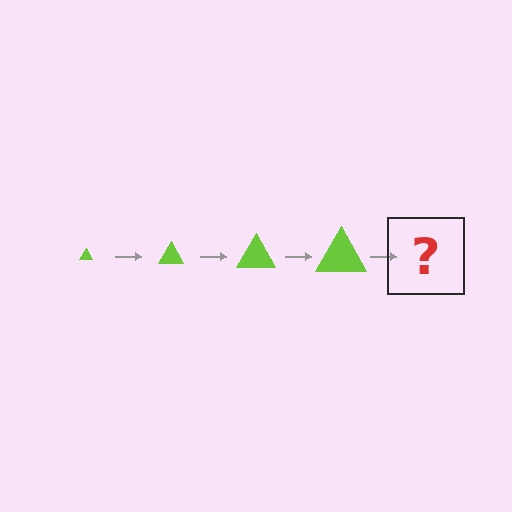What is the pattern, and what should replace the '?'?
The pattern is that the triangle gets progressively larger each step. The '?' should be a lime triangle, larger than the previous one.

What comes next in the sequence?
The next element should be a lime triangle, larger than the previous one.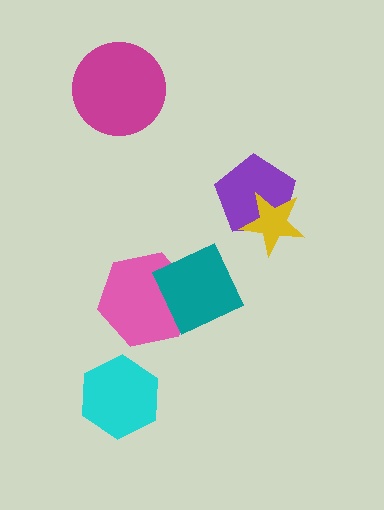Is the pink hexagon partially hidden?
Yes, it is partially covered by another shape.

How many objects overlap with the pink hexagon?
1 object overlaps with the pink hexagon.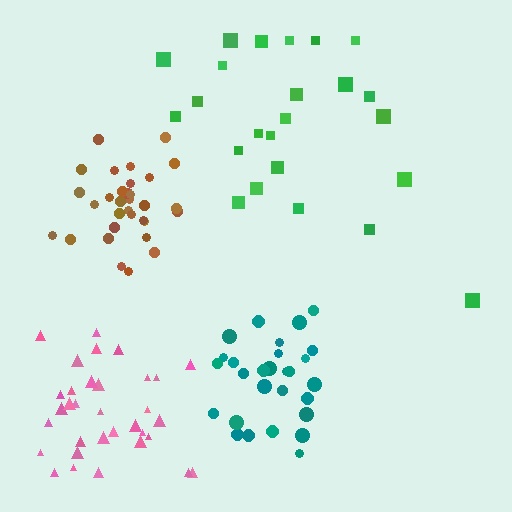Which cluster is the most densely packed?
Brown.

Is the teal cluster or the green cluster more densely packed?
Teal.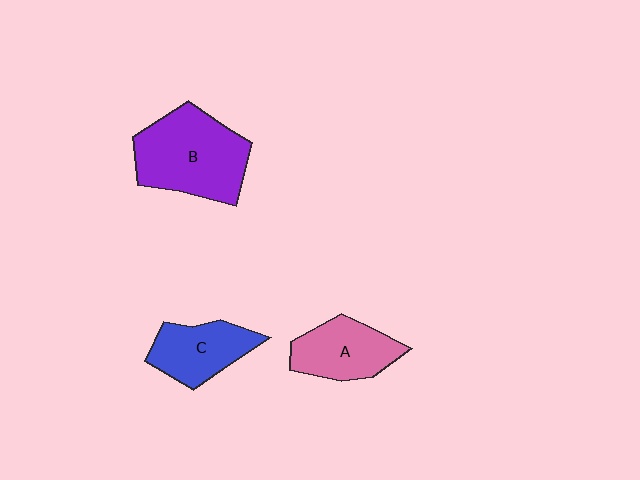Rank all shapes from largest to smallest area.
From largest to smallest: B (purple), A (pink), C (blue).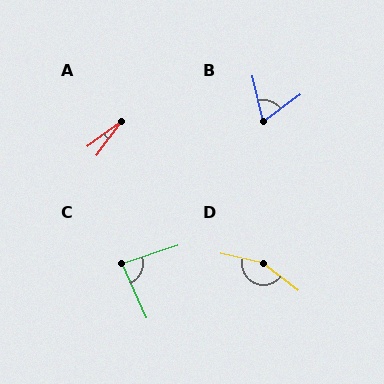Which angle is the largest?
D, at approximately 155 degrees.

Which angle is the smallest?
A, at approximately 17 degrees.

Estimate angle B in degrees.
Approximately 66 degrees.